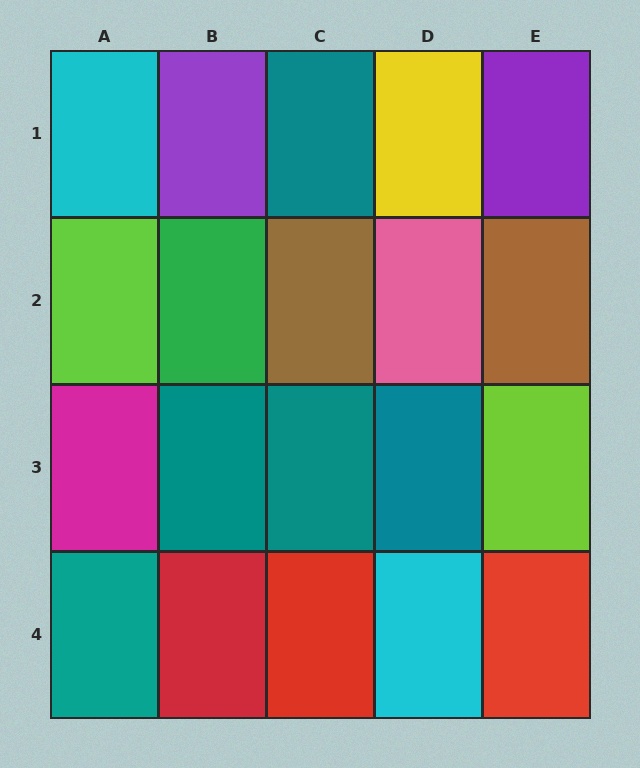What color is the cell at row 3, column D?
Teal.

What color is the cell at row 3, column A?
Magenta.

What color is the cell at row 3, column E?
Lime.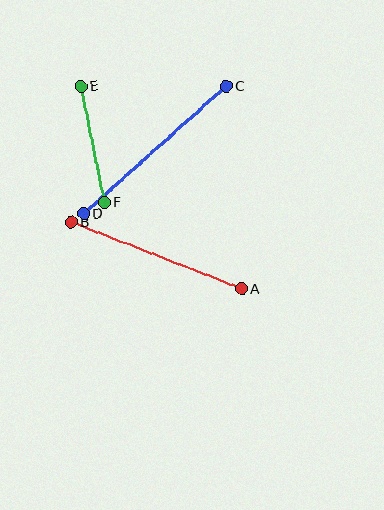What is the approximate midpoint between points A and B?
The midpoint is at approximately (156, 256) pixels.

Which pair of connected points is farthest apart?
Points C and D are farthest apart.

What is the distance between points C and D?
The distance is approximately 191 pixels.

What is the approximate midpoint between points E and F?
The midpoint is at approximately (93, 144) pixels.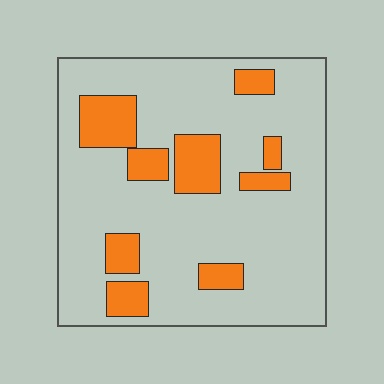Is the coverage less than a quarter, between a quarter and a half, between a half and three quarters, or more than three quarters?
Less than a quarter.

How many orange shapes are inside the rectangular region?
9.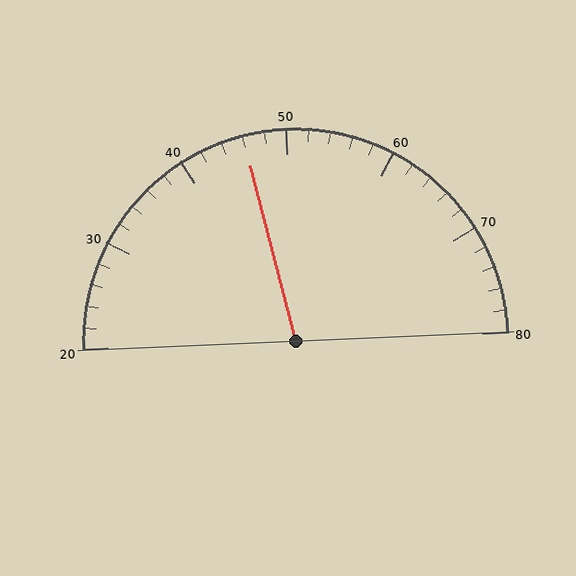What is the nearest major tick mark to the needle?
The nearest major tick mark is 50.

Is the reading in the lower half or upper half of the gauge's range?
The reading is in the lower half of the range (20 to 80).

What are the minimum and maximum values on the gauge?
The gauge ranges from 20 to 80.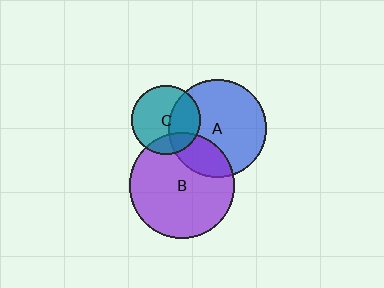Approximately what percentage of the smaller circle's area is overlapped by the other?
Approximately 25%.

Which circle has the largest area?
Circle B (purple).